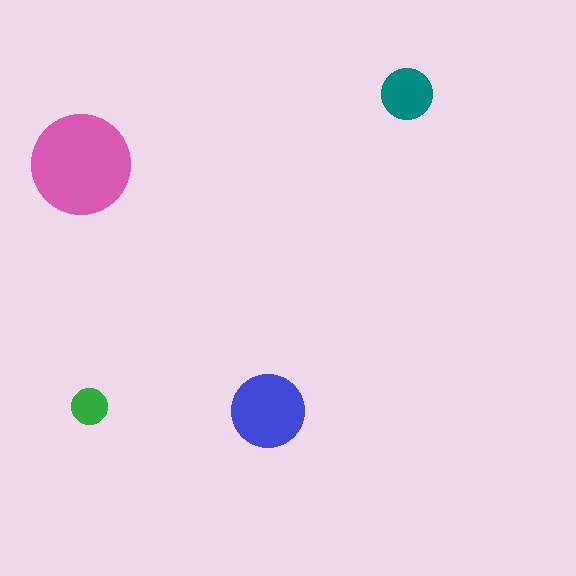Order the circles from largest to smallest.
the pink one, the blue one, the teal one, the green one.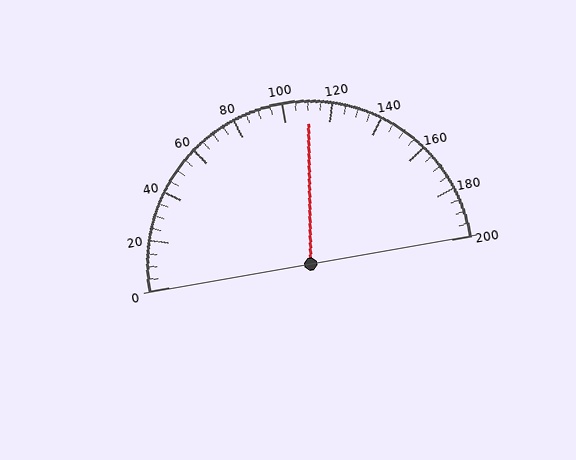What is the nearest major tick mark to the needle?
The nearest major tick mark is 120.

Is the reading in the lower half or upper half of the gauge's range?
The reading is in the upper half of the range (0 to 200).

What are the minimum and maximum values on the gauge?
The gauge ranges from 0 to 200.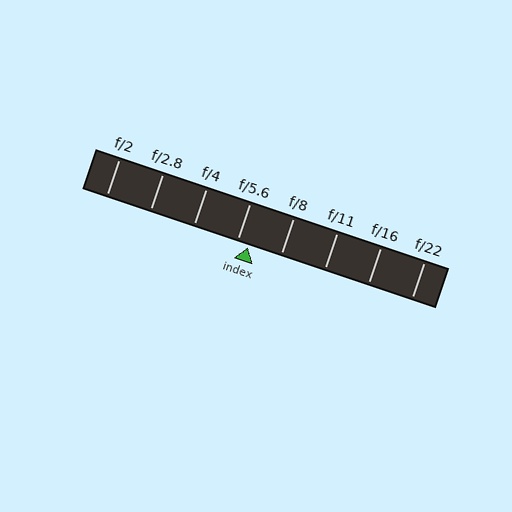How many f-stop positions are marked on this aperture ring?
There are 8 f-stop positions marked.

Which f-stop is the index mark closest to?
The index mark is closest to f/5.6.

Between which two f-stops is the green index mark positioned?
The index mark is between f/5.6 and f/8.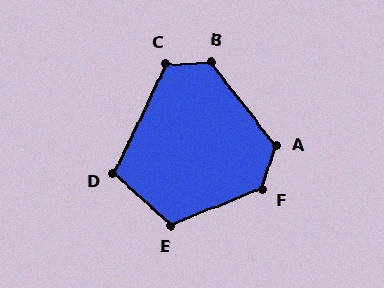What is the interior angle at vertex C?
Approximately 118 degrees (obtuse).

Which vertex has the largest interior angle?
F, at approximately 128 degrees.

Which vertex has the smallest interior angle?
D, at approximately 106 degrees.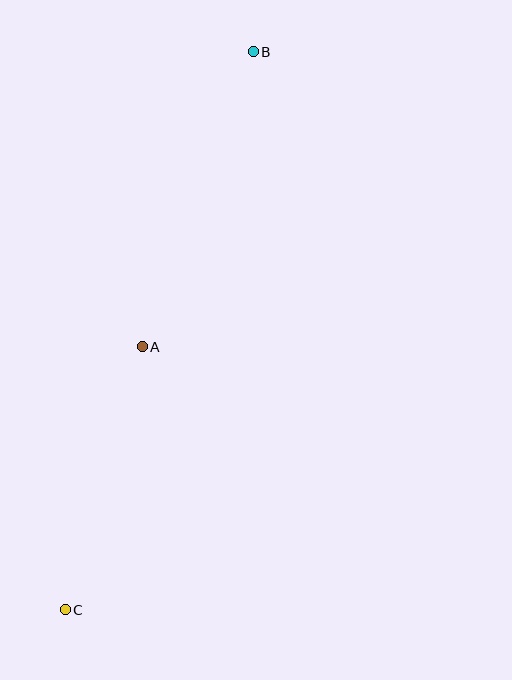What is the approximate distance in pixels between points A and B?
The distance between A and B is approximately 316 pixels.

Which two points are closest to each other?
Points A and C are closest to each other.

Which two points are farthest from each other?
Points B and C are farthest from each other.